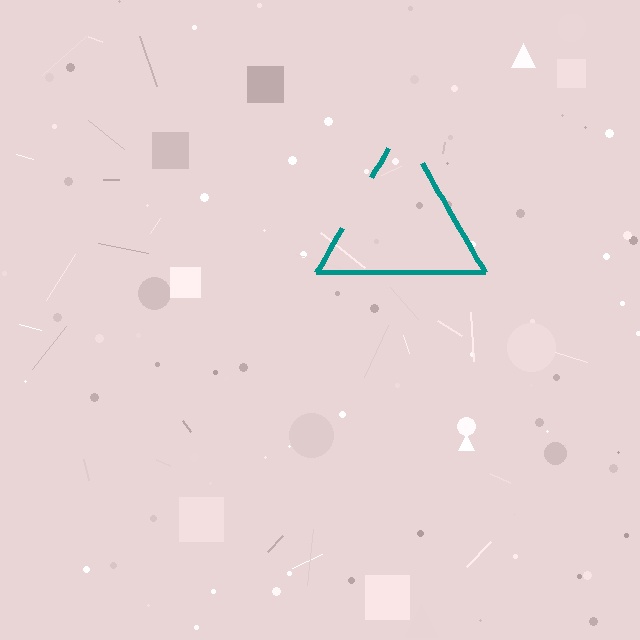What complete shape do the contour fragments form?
The contour fragments form a triangle.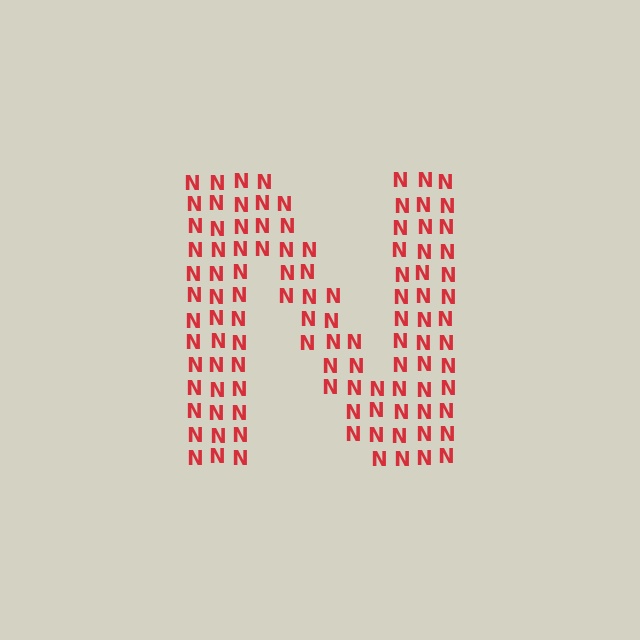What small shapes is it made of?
It is made of small letter N's.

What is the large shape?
The large shape is the letter N.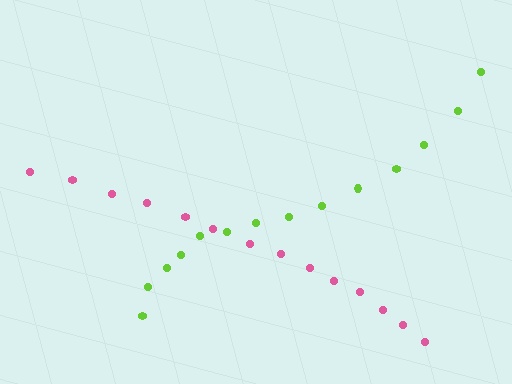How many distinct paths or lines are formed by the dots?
There are 2 distinct paths.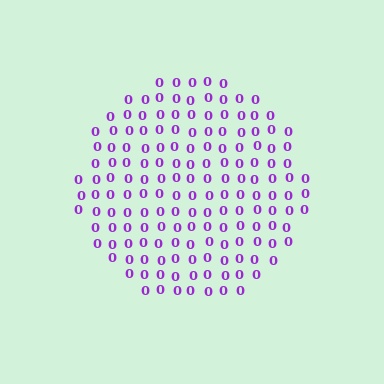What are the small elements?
The small elements are digit 0's.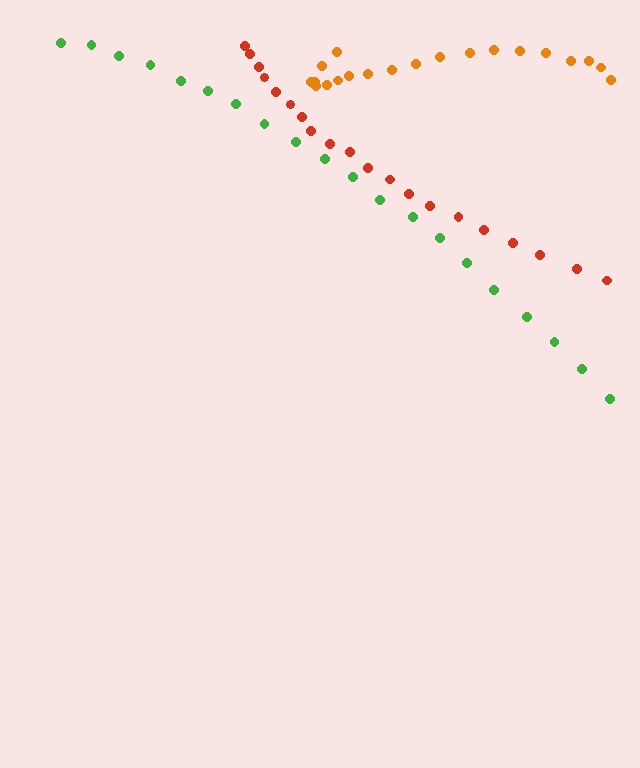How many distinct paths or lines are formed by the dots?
There are 3 distinct paths.